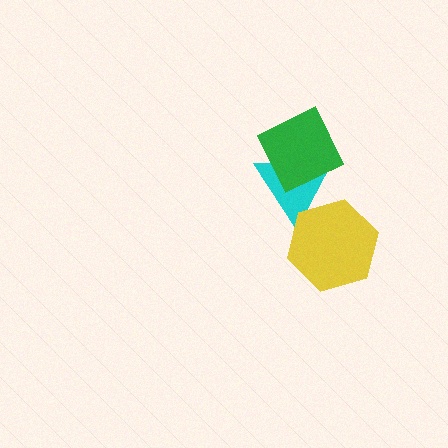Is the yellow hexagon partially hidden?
No, no other shape covers it.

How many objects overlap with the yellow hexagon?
1 object overlaps with the yellow hexagon.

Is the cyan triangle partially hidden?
Yes, it is partially covered by another shape.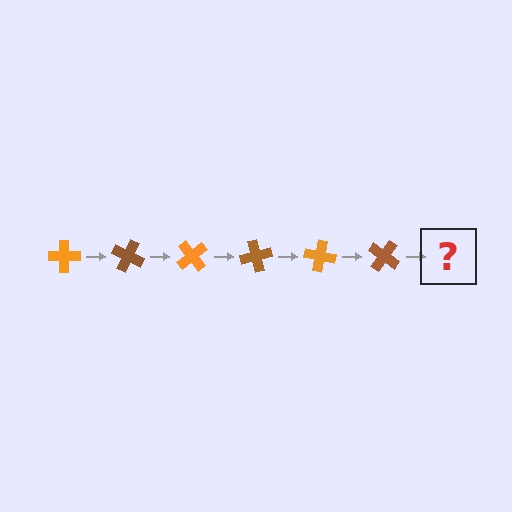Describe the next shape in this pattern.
It should be an orange cross, rotated 150 degrees from the start.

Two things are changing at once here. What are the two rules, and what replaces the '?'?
The two rules are that it rotates 25 degrees each step and the color cycles through orange and brown. The '?' should be an orange cross, rotated 150 degrees from the start.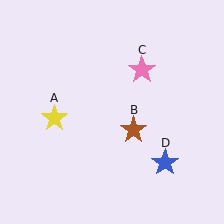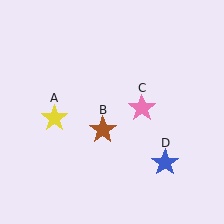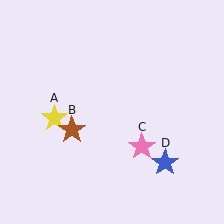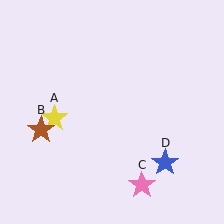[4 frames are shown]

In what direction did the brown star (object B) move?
The brown star (object B) moved left.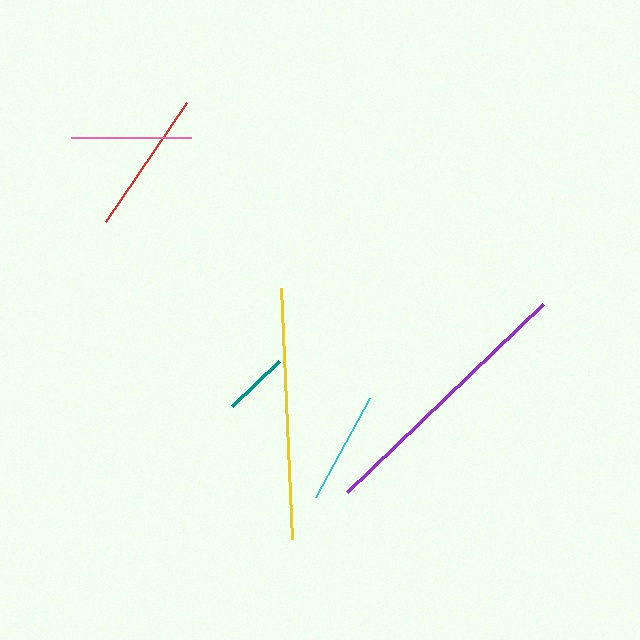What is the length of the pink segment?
The pink segment is approximately 120 pixels long.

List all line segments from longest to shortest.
From longest to shortest: purple, yellow, red, pink, cyan, teal.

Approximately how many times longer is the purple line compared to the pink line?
The purple line is approximately 2.3 times the length of the pink line.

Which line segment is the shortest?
The teal line is the shortest at approximately 65 pixels.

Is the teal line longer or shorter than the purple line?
The purple line is longer than the teal line.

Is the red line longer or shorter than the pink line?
The red line is longer than the pink line.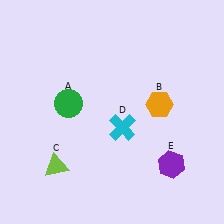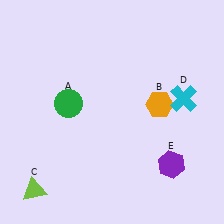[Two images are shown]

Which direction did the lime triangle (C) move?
The lime triangle (C) moved down.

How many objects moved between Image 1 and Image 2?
2 objects moved between the two images.